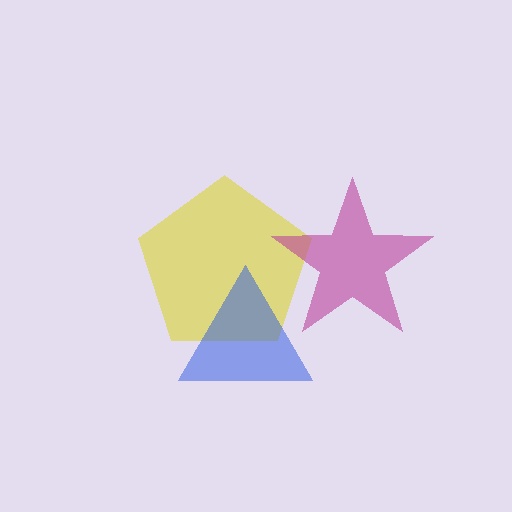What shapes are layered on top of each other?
The layered shapes are: a yellow pentagon, a blue triangle, a magenta star.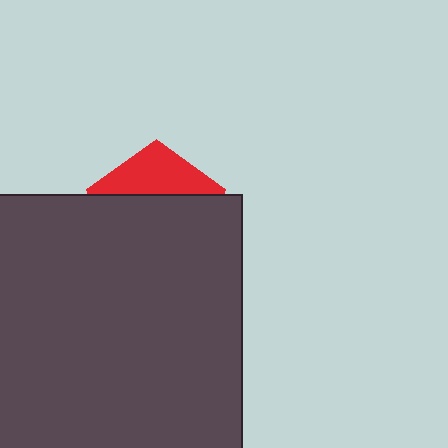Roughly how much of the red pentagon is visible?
A small part of it is visible (roughly 32%).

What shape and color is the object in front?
The object in front is a dark gray square.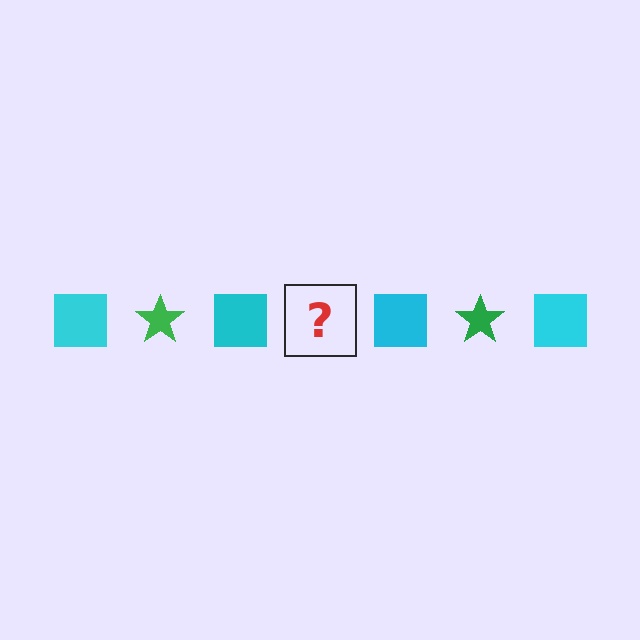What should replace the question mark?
The question mark should be replaced with a green star.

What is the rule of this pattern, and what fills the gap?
The rule is that the pattern alternates between cyan square and green star. The gap should be filled with a green star.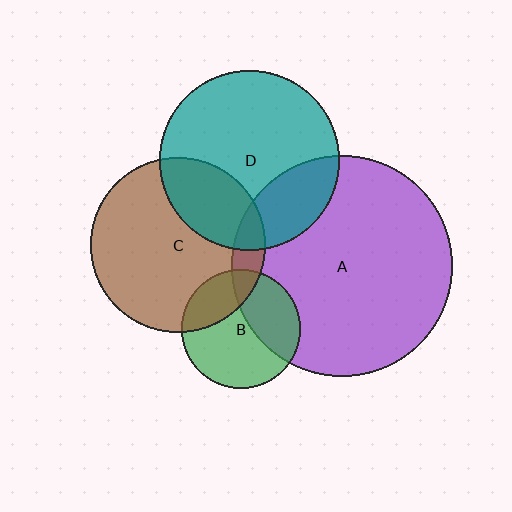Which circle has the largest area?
Circle A (purple).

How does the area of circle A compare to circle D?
Approximately 1.5 times.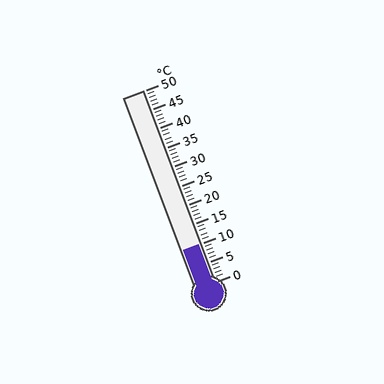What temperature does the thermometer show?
The thermometer shows approximately 10°C.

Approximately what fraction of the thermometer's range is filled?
The thermometer is filled to approximately 20% of its range.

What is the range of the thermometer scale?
The thermometer scale ranges from 0°C to 50°C.